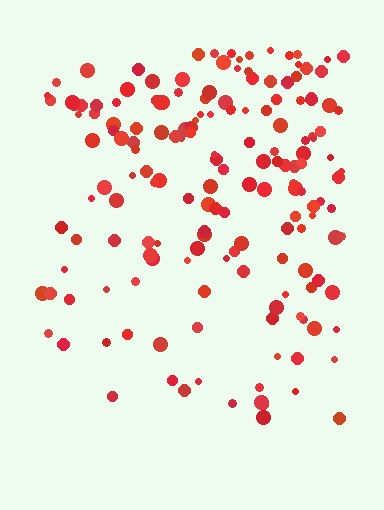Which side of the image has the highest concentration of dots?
The top.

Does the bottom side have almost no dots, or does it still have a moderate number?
Still a moderate number, just noticeably fewer than the top.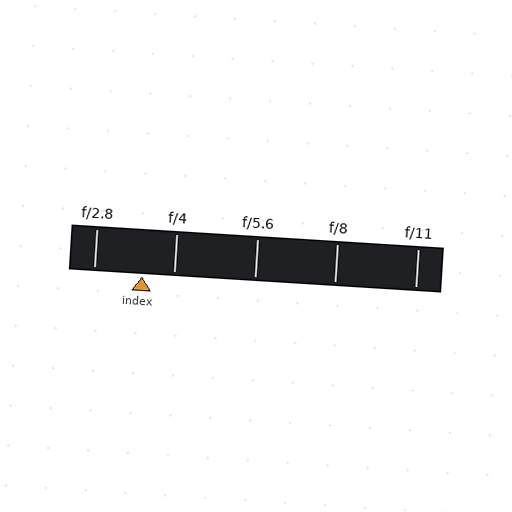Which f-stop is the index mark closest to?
The index mark is closest to f/4.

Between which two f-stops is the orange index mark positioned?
The index mark is between f/2.8 and f/4.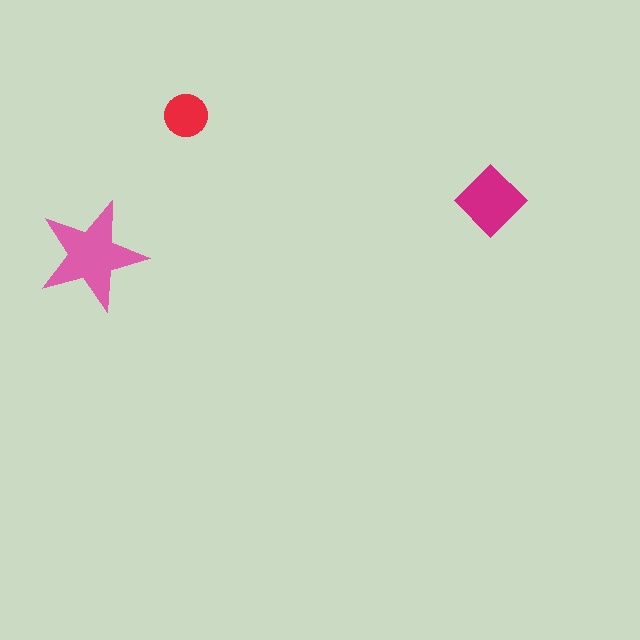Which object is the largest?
The pink star.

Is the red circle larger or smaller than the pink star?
Smaller.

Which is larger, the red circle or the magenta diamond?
The magenta diamond.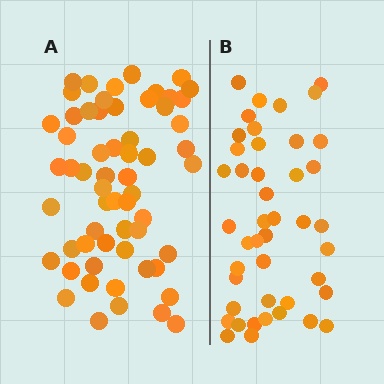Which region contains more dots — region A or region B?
Region A (the left region) has more dots.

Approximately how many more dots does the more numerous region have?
Region A has approximately 15 more dots than region B.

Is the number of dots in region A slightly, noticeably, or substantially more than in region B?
Region A has noticeably more, but not dramatically so. The ratio is roughly 1.4 to 1.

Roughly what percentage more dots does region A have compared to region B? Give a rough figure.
About 35% more.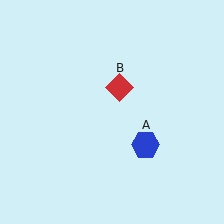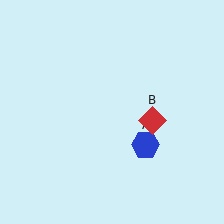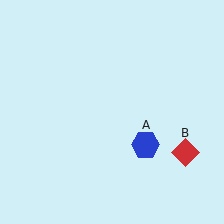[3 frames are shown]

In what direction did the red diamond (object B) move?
The red diamond (object B) moved down and to the right.